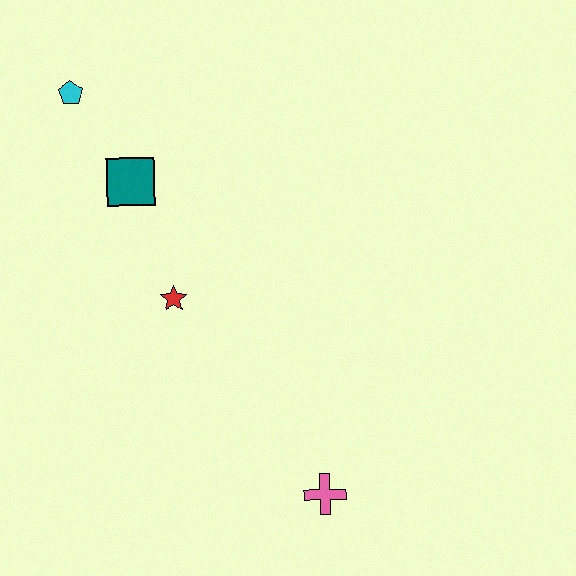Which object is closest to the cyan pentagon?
The teal square is closest to the cyan pentagon.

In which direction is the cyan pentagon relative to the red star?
The cyan pentagon is above the red star.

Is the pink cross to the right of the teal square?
Yes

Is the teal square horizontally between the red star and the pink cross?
No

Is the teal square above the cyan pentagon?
No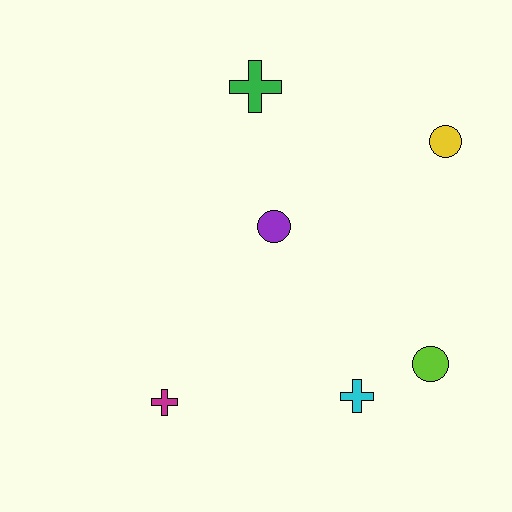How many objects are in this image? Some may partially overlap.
There are 6 objects.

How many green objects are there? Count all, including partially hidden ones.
There is 1 green object.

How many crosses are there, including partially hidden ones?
There are 3 crosses.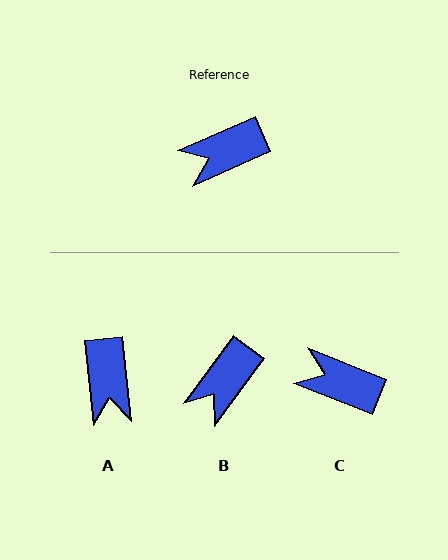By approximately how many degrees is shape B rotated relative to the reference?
Approximately 29 degrees counter-clockwise.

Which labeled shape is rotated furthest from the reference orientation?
A, about 72 degrees away.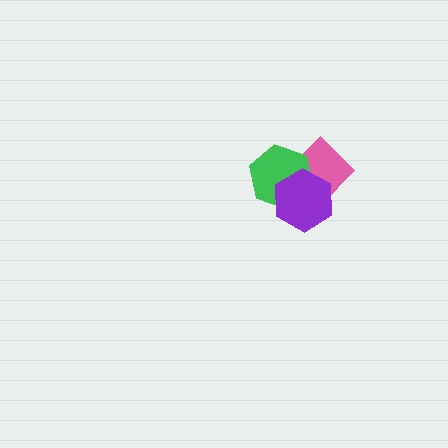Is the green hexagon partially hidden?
Yes, it is partially covered by another shape.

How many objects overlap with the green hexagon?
2 objects overlap with the green hexagon.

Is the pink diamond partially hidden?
Yes, it is partially covered by another shape.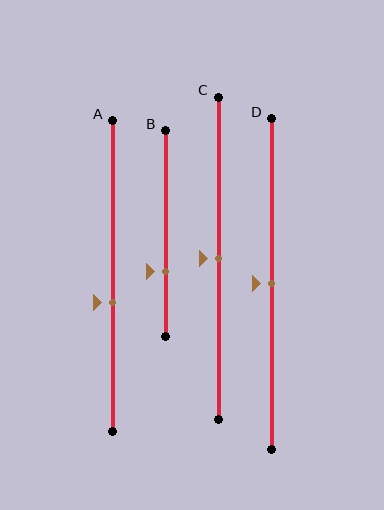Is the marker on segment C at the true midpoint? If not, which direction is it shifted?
Yes, the marker on segment C is at the true midpoint.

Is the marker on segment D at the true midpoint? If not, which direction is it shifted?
Yes, the marker on segment D is at the true midpoint.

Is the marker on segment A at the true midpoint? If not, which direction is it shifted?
No, the marker on segment A is shifted downward by about 9% of the segment length.